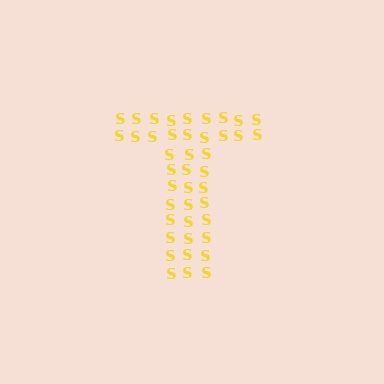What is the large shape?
The large shape is the letter T.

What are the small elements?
The small elements are letter S's.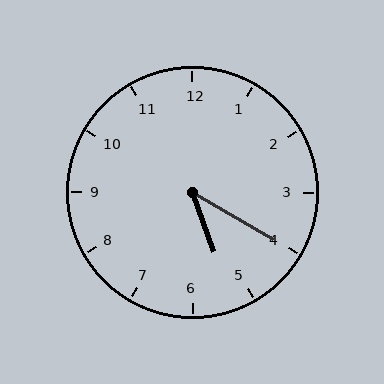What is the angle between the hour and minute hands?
Approximately 40 degrees.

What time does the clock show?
5:20.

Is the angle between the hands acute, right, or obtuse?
It is acute.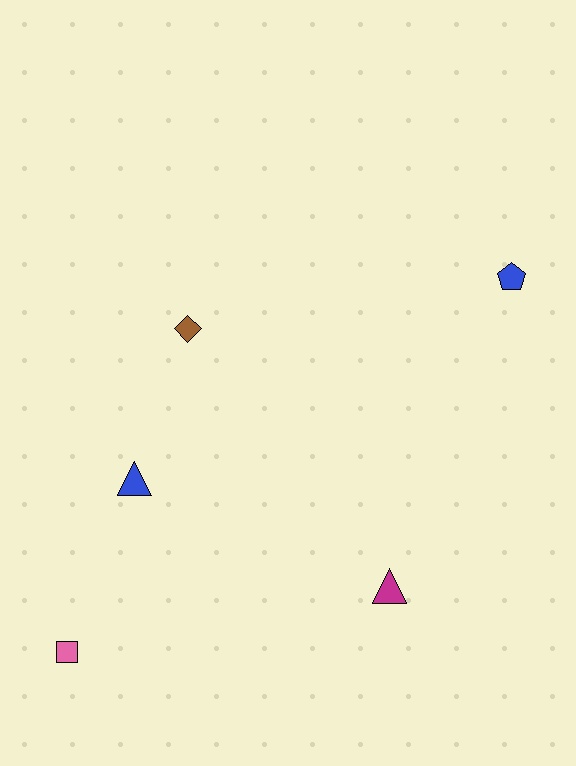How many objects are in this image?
There are 5 objects.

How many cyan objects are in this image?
There are no cyan objects.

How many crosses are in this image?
There are no crosses.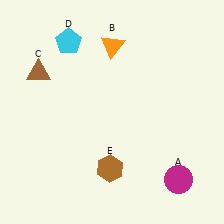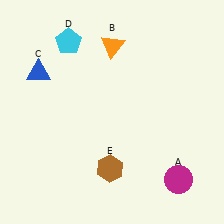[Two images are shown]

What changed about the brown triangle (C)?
In Image 1, C is brown. In Image 2, it changed to blue.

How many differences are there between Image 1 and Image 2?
There is 1 difference between the two images.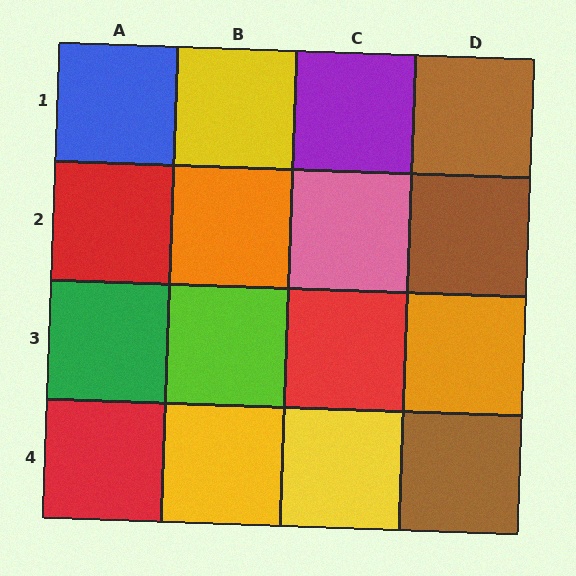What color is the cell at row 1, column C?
Purple.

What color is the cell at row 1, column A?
Blue.